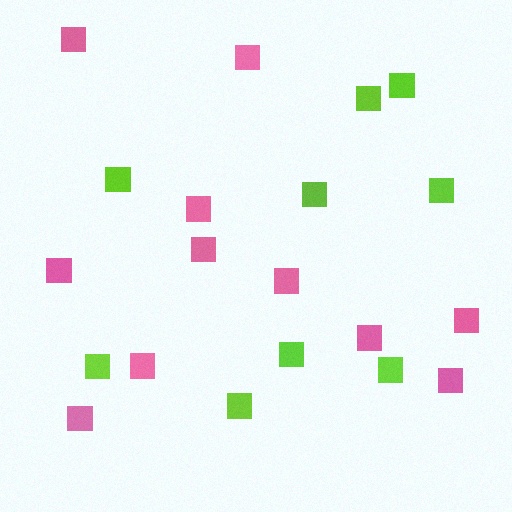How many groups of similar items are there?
There are 2 groups: one group of pink squares (11) and one group of lime squares (9).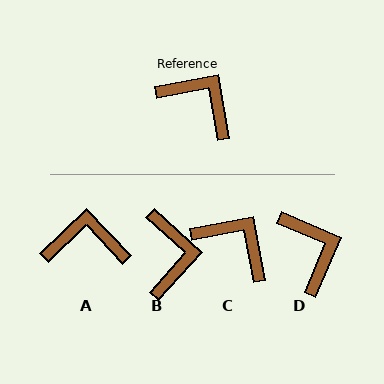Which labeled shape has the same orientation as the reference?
C.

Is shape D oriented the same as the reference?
No, it is off by about 34 degrees.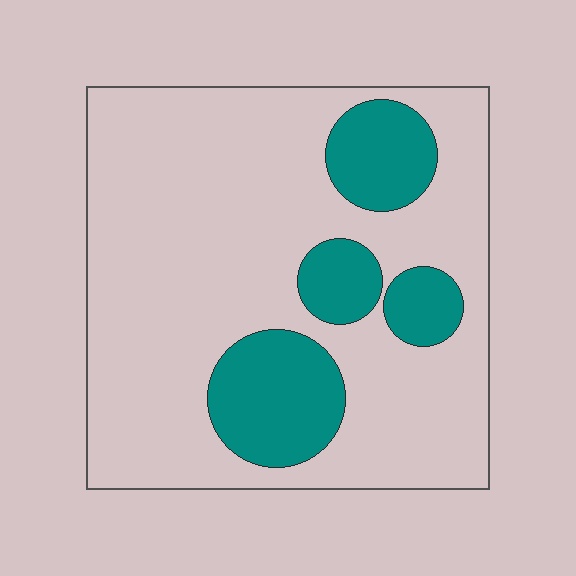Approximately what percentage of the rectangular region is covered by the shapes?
Approximately 20%.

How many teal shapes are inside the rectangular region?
4.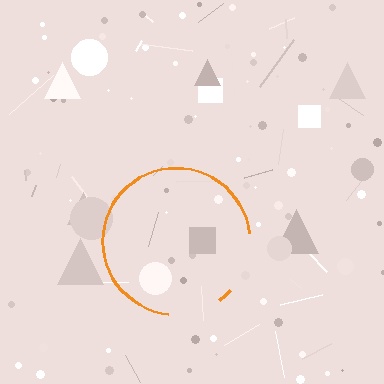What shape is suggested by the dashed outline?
The dashed outline suggests a circle.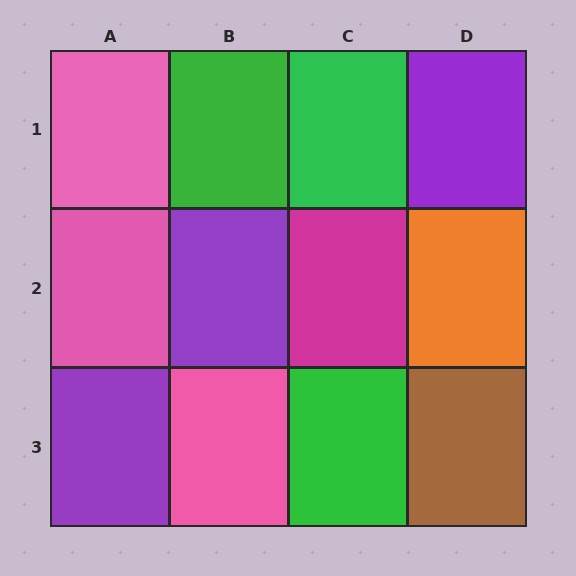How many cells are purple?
3 cells are purple.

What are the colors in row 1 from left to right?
Pink, green, green, purple.